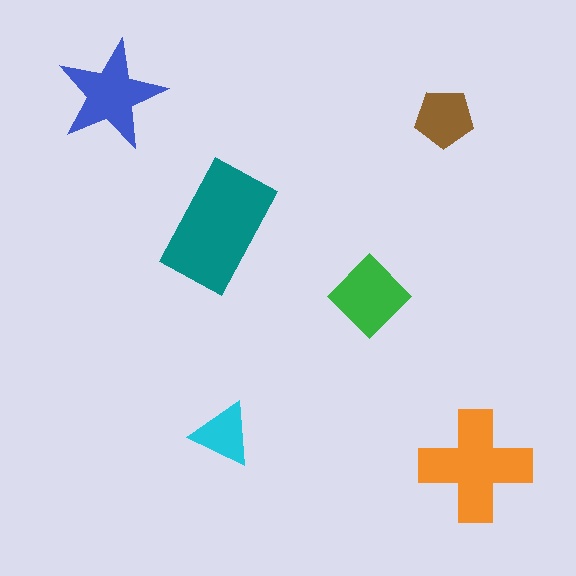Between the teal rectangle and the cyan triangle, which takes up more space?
The teal rectangle.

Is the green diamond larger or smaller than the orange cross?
Smaller.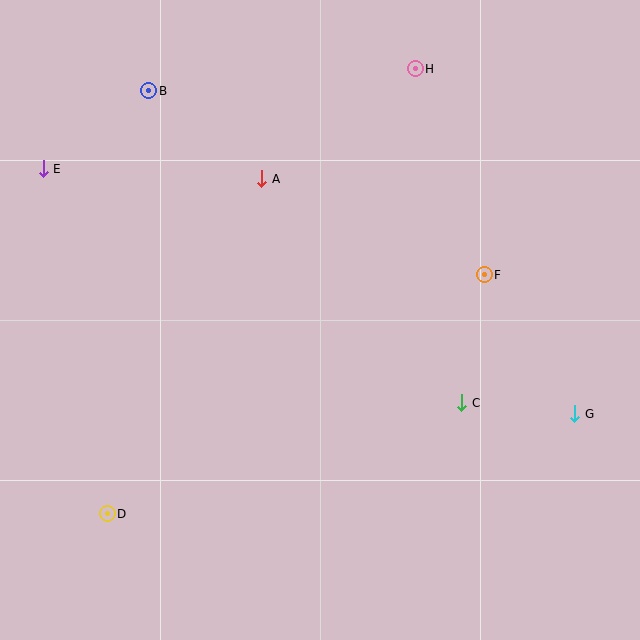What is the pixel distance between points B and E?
The distance between B and E is 132 pixels.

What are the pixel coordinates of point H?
Point H is at (415, 69).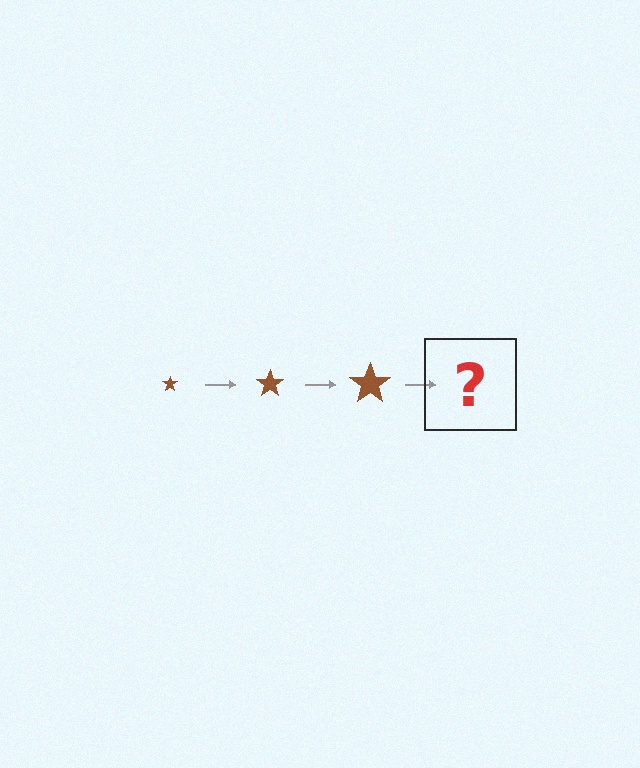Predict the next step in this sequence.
The next step is a brown star, larger than the previous one.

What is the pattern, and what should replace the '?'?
The pattern is that the star gets progressively larger each step. The '?' should be a brown star, larger than the previous one.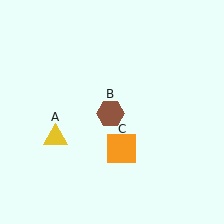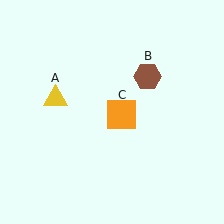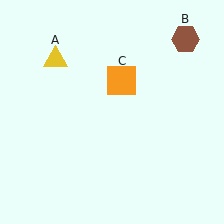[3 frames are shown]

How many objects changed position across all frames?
3 objects changed position: yellow triangle (object A), brown hexagon (object B), orange square (object C).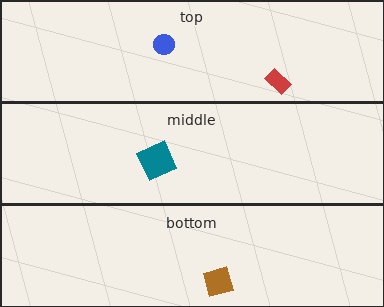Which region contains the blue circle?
The top region.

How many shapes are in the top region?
2.